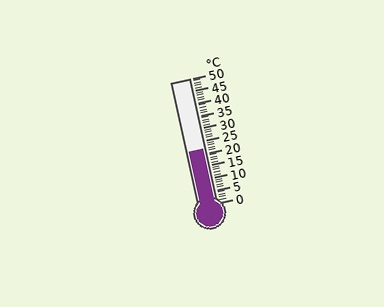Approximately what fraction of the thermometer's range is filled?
The thermometer is filled to approximately 45% of its range.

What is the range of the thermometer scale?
The thermometer scale ranges from 0°C to 50°C.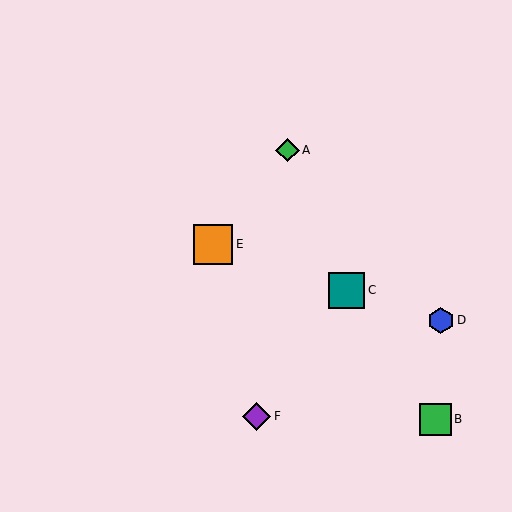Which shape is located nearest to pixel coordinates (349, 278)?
The teal square (labeled C) at (347, 290) is nearest to that location.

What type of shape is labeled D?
Shape D is a blue hexagon.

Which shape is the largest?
The orange square (labeled E) is the largest.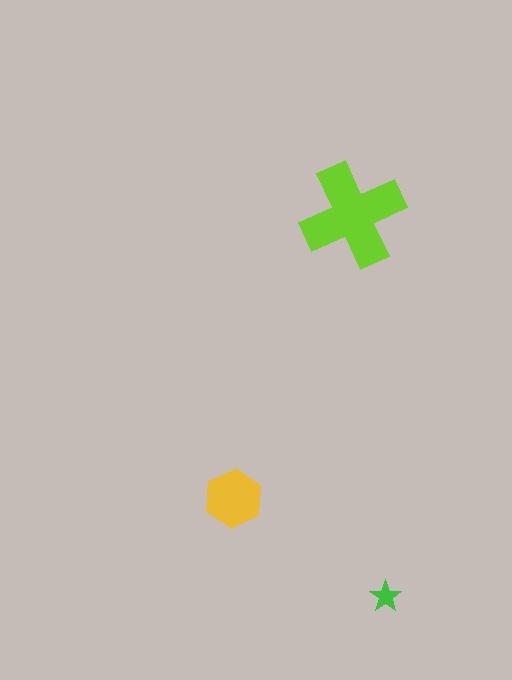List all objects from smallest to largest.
The green star, the yellow hexagon, the lime cross.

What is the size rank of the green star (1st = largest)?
3rd.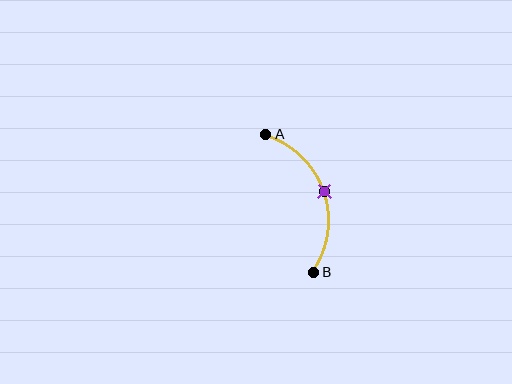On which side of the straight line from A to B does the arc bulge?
The arc bulges to the right of the straight line connecting A and B.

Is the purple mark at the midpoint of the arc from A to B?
Yes. The purple mark lies on the arc at equal arc-length from both A and B — it is the arc midpoint.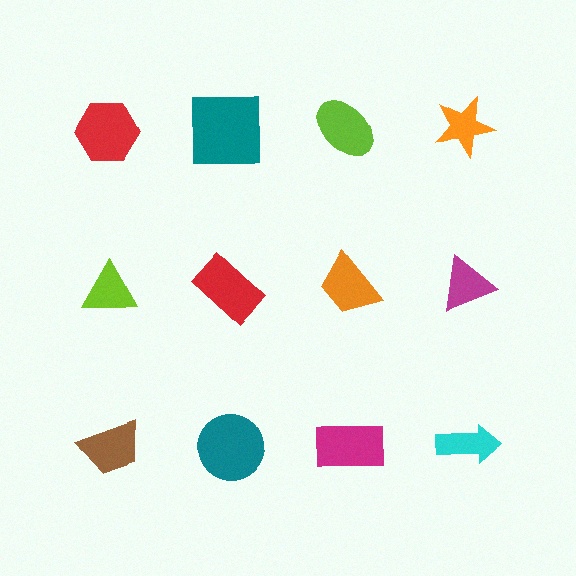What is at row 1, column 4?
An orange star.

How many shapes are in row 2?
4 shapes.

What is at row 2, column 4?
A magenta triangle.